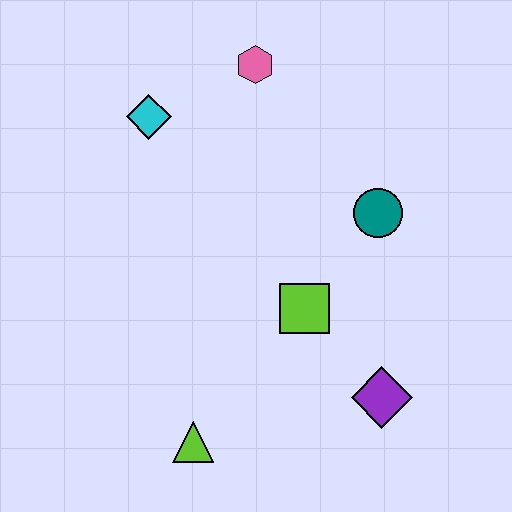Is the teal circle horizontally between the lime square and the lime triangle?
No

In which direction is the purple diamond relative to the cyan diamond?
The purple diamond is below the cyan diamond.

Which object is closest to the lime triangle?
The lime square is closest to the lime triangle.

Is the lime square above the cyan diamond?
No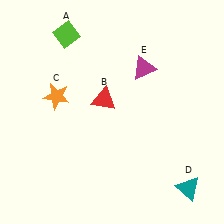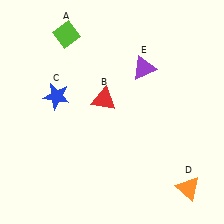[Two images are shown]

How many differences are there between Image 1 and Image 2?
There are 3 differences between the two images.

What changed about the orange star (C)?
In Image 1, C is orange. In Image 2, it changed to blue.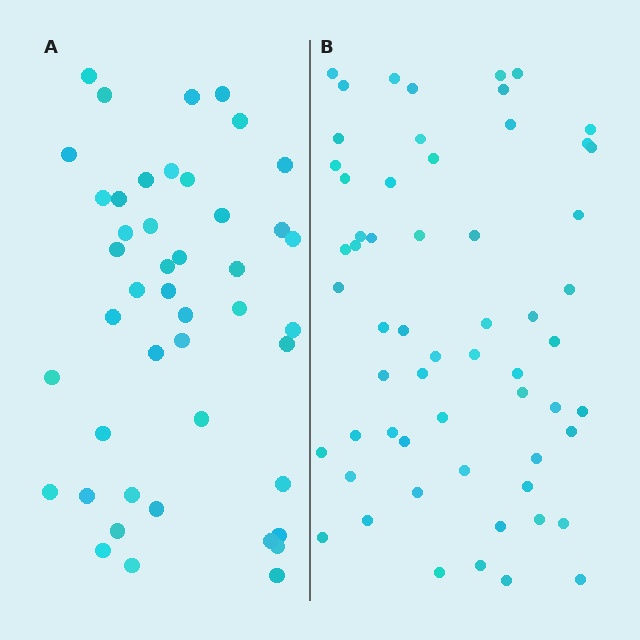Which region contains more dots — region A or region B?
Region B (the right region) has more dots.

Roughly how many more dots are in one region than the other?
Region B has approximately 15 more dots than region A.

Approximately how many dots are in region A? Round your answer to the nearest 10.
About 40 dots. (The exact count is 45, which rounds to 40.)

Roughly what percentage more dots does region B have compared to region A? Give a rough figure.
About 30% more.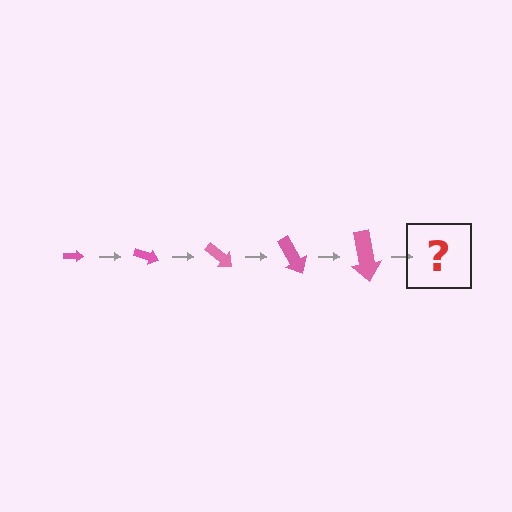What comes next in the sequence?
The next element should be an arrow, larger than the previous one and rotated 100 degrees from the start.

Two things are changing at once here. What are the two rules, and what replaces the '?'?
The two rules are that the arrow grows larger each step and it rotates 20 degrees each step. The '?' should be an arrow, larger than the previous one and rotated 100 degrees from the start.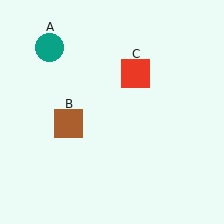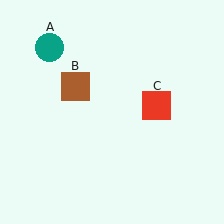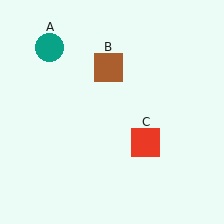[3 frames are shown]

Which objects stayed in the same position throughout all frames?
Teal circle (object A) remained stationary.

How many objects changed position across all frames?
2 objects changed position: brown square (object B), red square (object C).